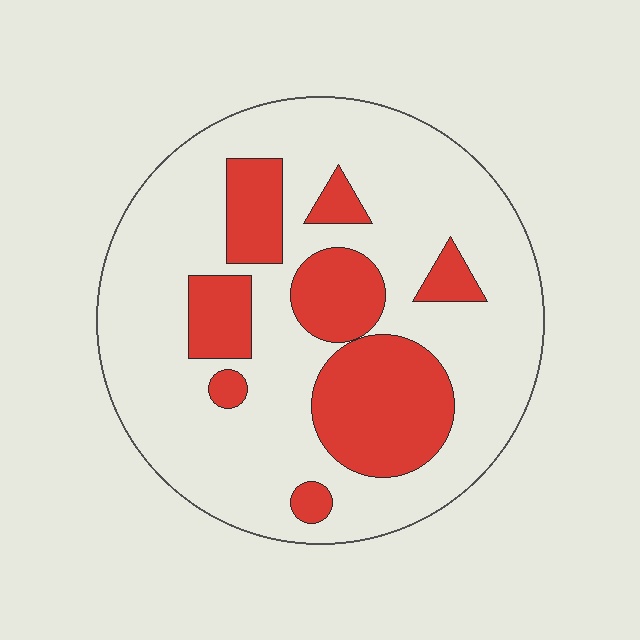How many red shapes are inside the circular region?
8.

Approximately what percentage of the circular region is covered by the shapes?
Approximately 25%.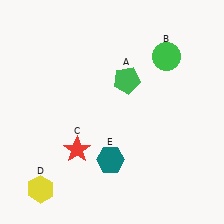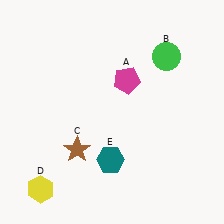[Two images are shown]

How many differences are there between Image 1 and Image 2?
There are 2 differences between the two images.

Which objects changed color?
A changed from green to magenta. C changed from red to brown.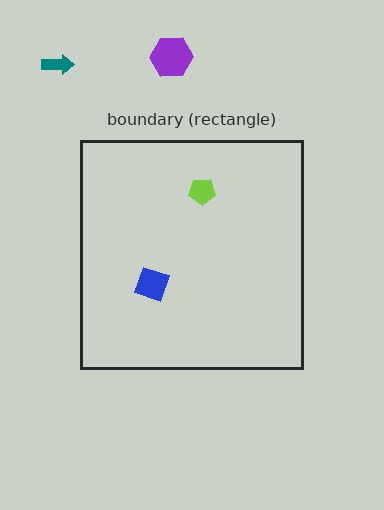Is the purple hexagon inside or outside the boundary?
Outside.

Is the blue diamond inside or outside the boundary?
Inside.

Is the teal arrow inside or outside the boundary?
Outside.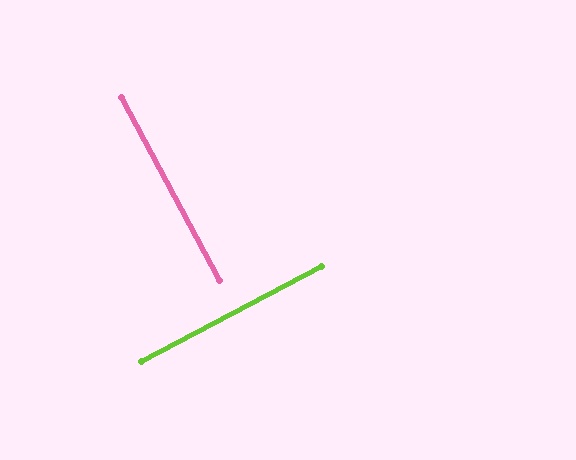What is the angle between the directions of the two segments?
Approximately 89 degrees.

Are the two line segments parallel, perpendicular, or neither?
Perpendicular — they meet at approximately 89°.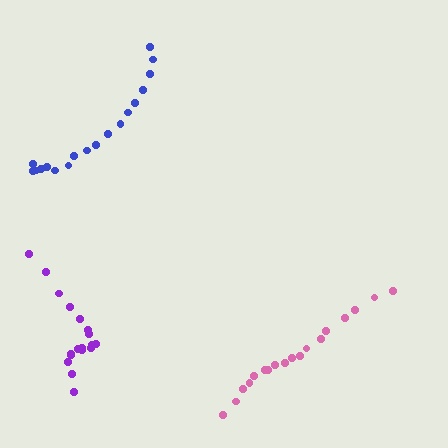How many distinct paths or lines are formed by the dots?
There are 3 distinct paths.